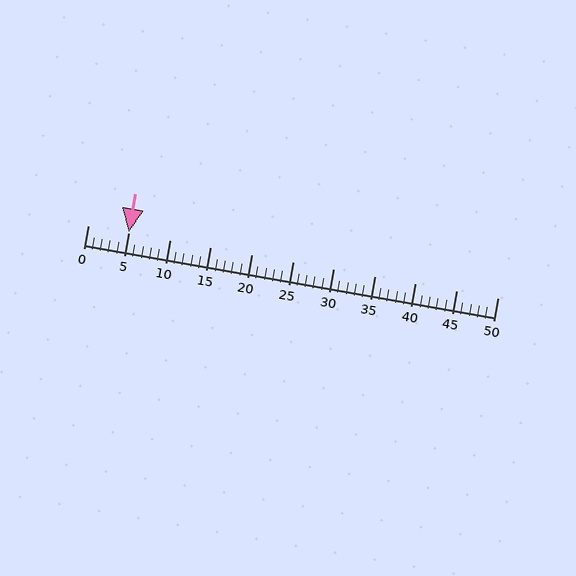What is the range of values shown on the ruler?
The ruler shows values from 0 to 50.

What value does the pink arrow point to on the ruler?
The pink arrow points to approximately 5.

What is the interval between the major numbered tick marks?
The major tick marks are spaced 5 units apart.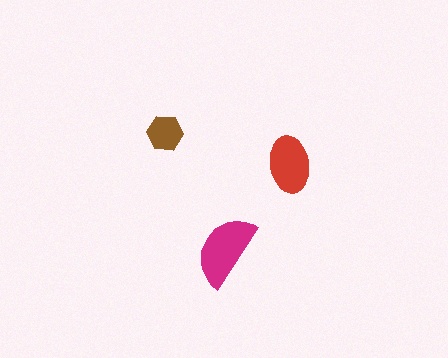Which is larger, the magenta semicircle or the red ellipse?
The magenta semicircle.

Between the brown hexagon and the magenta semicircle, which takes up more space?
The magenta semicircle.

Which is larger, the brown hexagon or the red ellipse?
The red ellipse.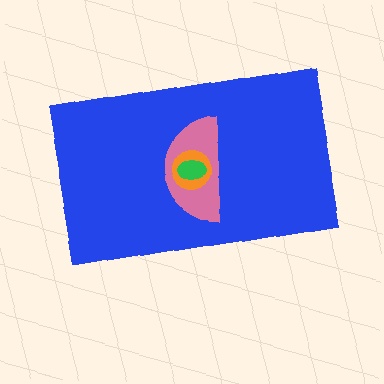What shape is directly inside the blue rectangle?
The pink semicircle.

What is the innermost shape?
The green ellipse.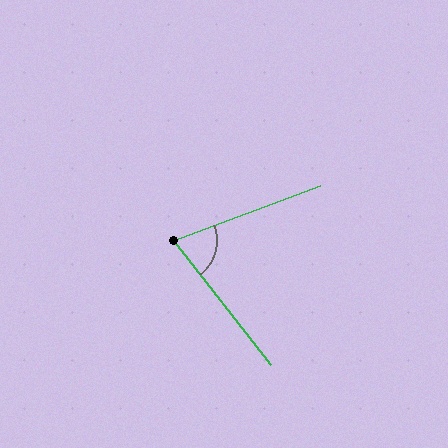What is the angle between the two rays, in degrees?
Approximately 73 degrees.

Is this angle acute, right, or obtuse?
It is acute.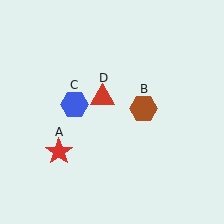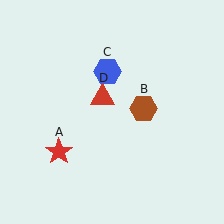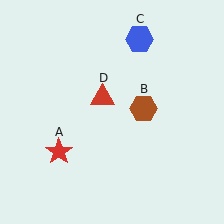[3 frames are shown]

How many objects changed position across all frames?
1 object changed position: blue hexagon (object C).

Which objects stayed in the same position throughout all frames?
Red star (object A) and brown hexagon (object B) and red triangle (object D) remained stationary.